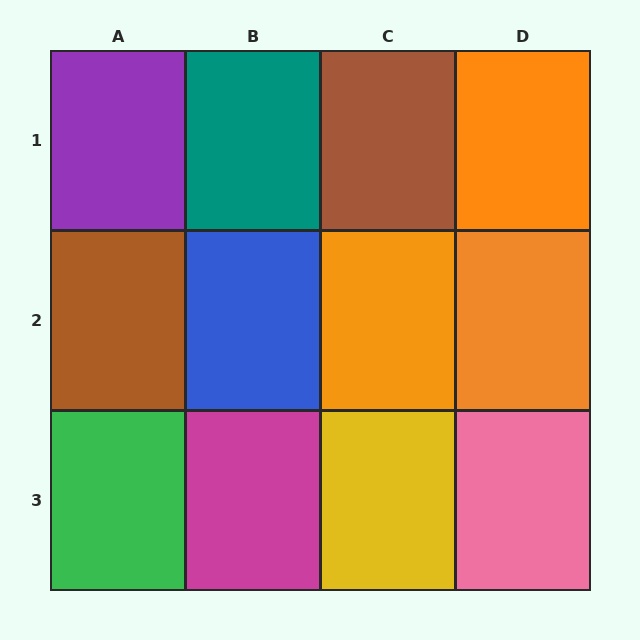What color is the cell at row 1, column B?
Teal.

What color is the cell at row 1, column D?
Orange.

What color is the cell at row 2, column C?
Orange.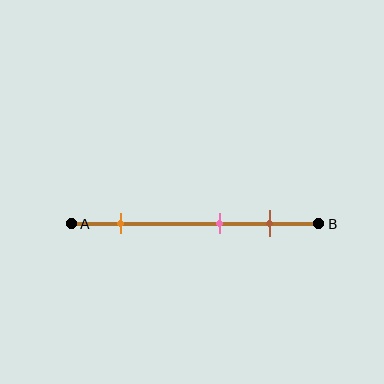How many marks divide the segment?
There are 3 marks dividing the segment.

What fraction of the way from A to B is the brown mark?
The brown mark is approximately 80% (0.8) of the way from A to B.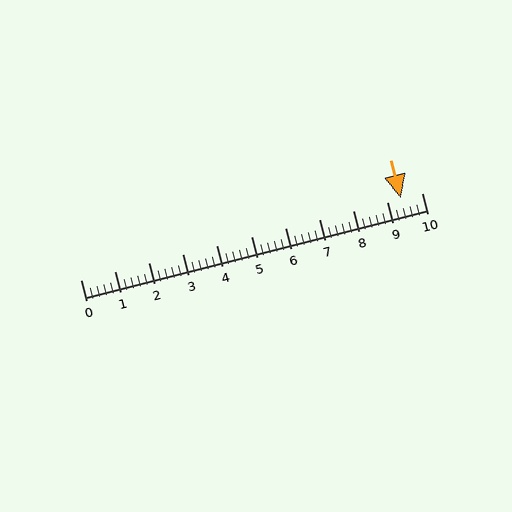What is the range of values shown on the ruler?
The ruler shows values from 0 to 10.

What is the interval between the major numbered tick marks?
The major tick marks are spaced 1 units apart.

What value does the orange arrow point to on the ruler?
The orange arrow points to approximately 9.4.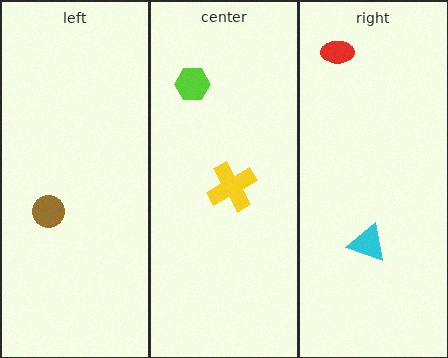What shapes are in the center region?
The yellow cross, the lime hexagon.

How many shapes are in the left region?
1.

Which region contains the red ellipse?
The right region.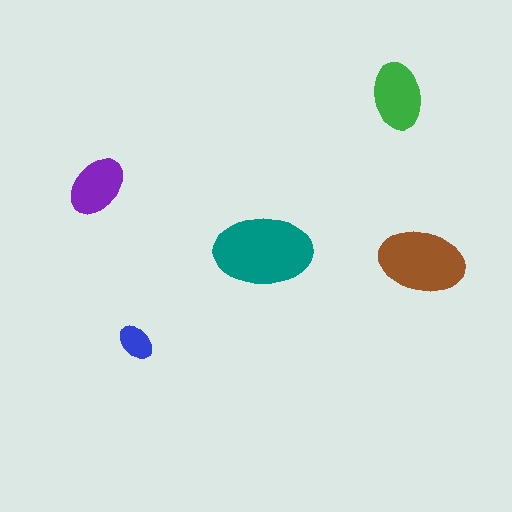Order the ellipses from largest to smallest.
the teal one, the brown one, the green one, the purple one, the blue one.